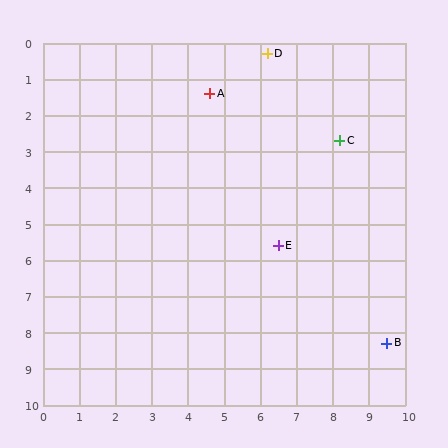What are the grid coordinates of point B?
Point B is at approximately (9.5, 8.3).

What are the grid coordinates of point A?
Point A is at approximately (4.6, 1.4).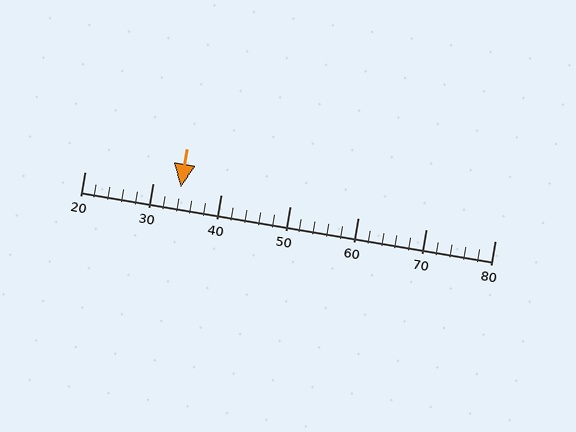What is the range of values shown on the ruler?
The ruler shows values from 20 to 80.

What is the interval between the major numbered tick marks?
The major tick marks are spaced 10 units apart.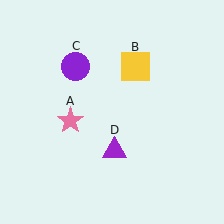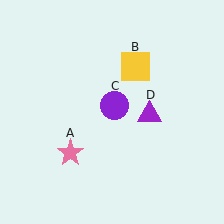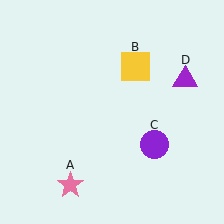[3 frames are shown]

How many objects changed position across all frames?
3 objects changed position: pink star (object A), purple circle (object C), purple triangle (object D).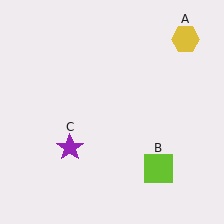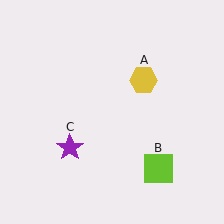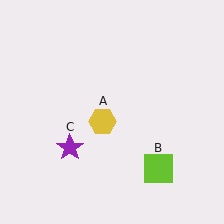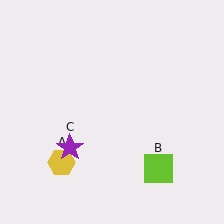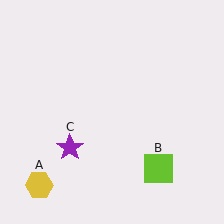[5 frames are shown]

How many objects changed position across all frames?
1 object changed position: yellow hexagon (object A).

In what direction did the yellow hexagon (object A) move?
The yellow hexagon (object A) moved down and to the left.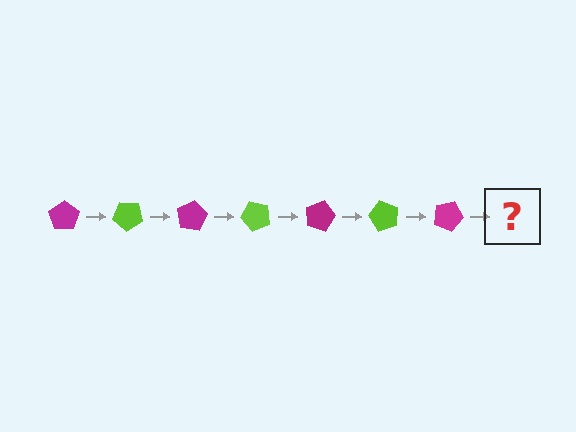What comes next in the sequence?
The next element should be a lime pentagon, rotated 280 degrees from the start.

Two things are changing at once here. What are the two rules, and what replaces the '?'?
The two rules are that it rotates 40 degrees each step and the color cycles through magenta and lime. The '?' should be a lime pentagon, rotated 280 degrees from the start.